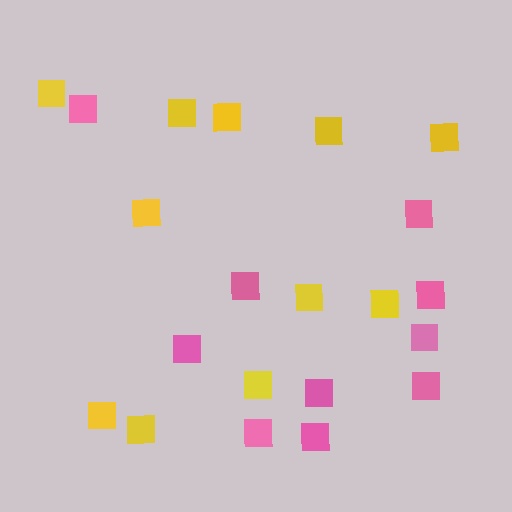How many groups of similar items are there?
There are 2 groups: one group of yellow squares (11) and one group of pink squares (10).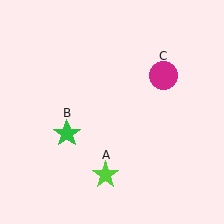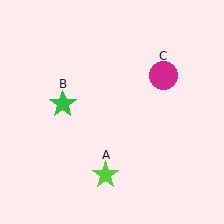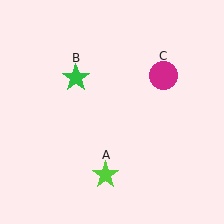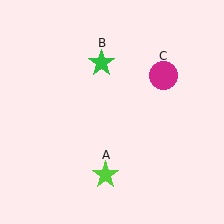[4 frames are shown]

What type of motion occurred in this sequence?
The green star (object B) rotated clockwise around the center of the scene.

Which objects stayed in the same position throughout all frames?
Lime star (object A) and magenta circle (object C) remained stationary.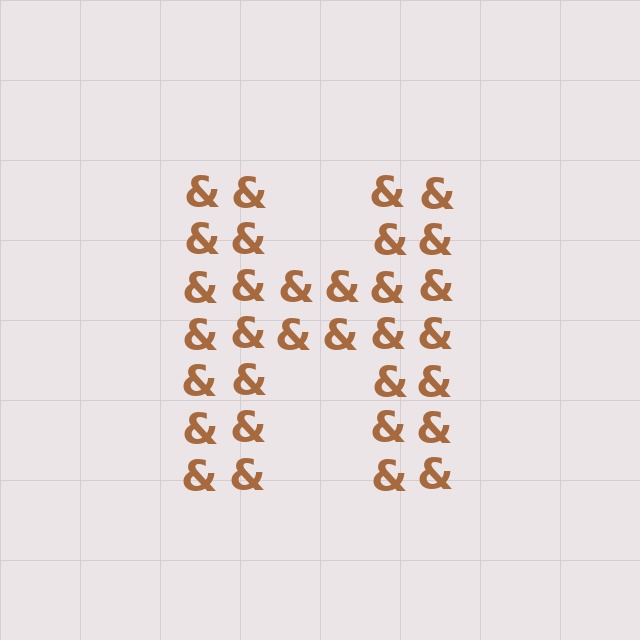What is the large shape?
The large shape is the letter H.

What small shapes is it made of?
It is made of small ampersands.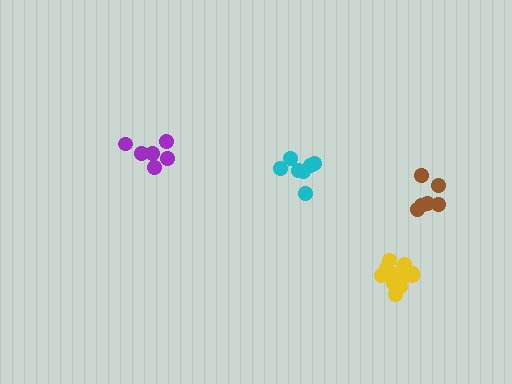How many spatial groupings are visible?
There are 4 spatial groupings.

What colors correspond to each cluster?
The clusters are colored: yellow, purple, cyan, brown.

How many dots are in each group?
Group 1: 12 dots, Group 2: 6 dots, Group 3: 7 dots, Group 4: 6 dots (31 total).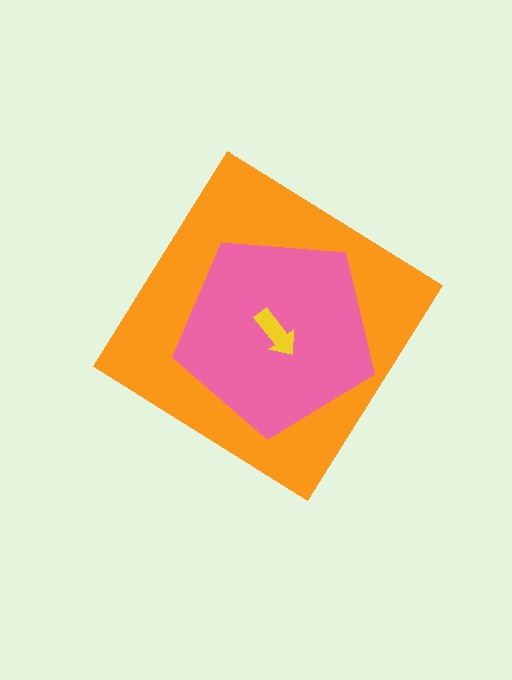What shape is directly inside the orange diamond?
The pink pentagon.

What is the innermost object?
The yellow arrow.